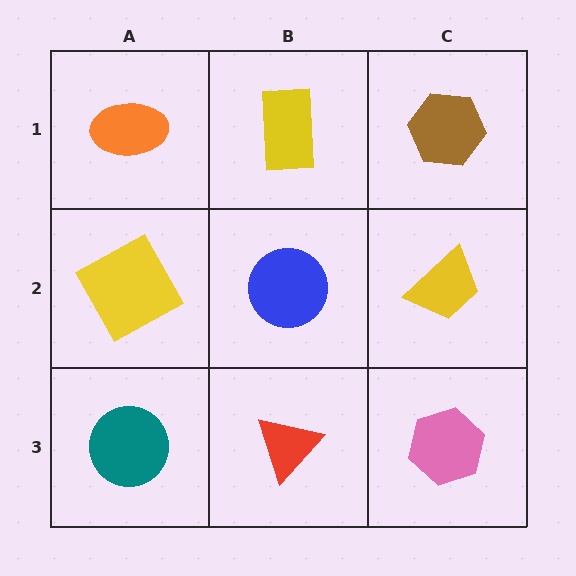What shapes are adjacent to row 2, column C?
A brown hexagon (row 1, column C), a pink hexagon (row 3, column C), a blue circle (row 2, column B).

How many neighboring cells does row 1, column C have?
2.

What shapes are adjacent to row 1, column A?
A yellow square (row 2, column A), a yellow rectangle (row 1, column B).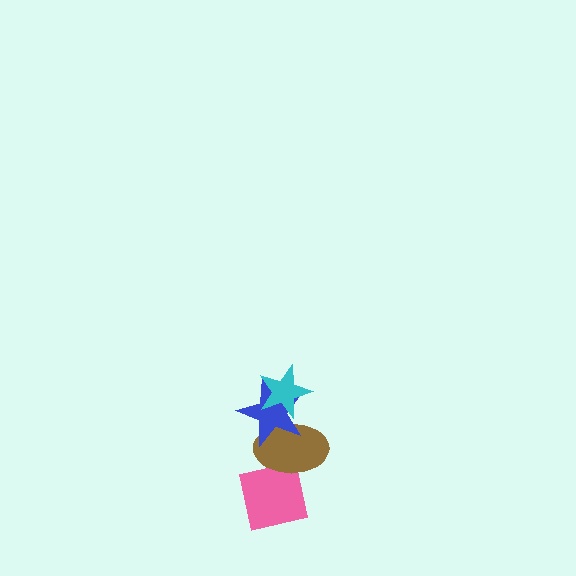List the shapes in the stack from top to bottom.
From top to bottom: the cyan star, the blue star, the brown ellipse, the pink square.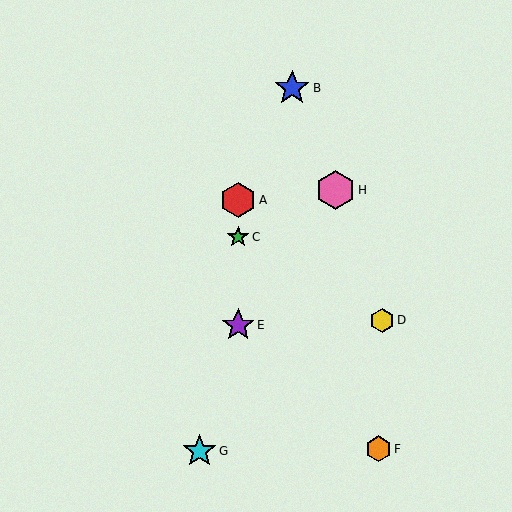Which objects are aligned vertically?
Objects A, C, E are aligned vertically.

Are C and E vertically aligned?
Yes, both are at x≈238.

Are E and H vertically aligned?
No, E is at x≈238 and H is at x≈335.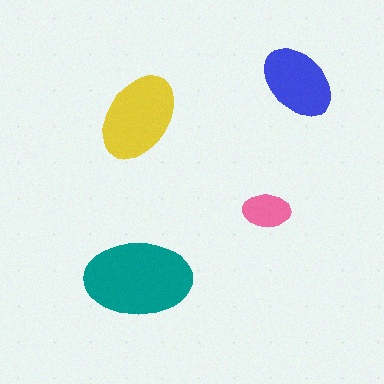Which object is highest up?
The blue ellipse is topmost.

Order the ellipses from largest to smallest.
the teal one, the yellow one, the blue one, the pink one.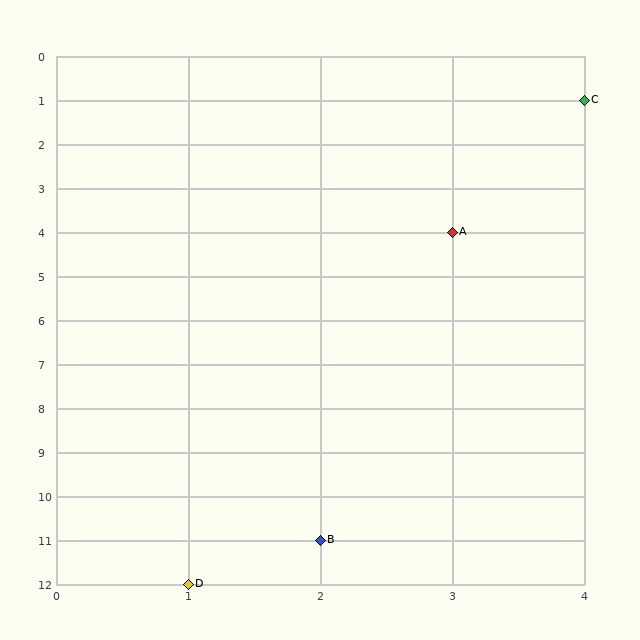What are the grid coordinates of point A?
Point A is at grid coordinates (3, 4).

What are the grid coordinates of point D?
Point D is at grid coordinates (1, 12).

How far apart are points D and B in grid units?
Points D and B are 1 column and 1 row apart (about 1.4 grid units diagonally).